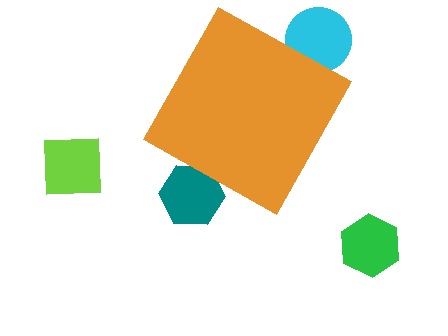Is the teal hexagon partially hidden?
Yes, the teal hexagon is partially hidden behind the orange diamond.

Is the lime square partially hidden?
No, the lime square is fully visible.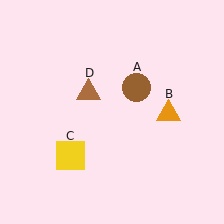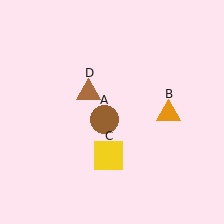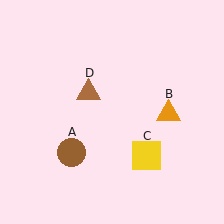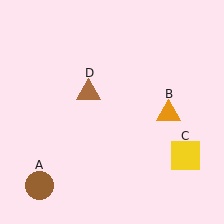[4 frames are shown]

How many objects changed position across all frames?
2 objects changed position: brown circle (object A), yellow square (object C).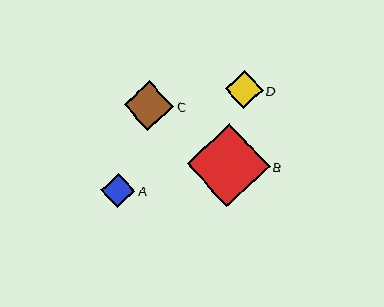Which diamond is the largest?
Diamond B is the largest with a size of approximately 82 pixels.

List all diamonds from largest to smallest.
From largest to smallest: B, C, D, A.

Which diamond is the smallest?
Diamond A is the smallest with a size of approximately 34 pixels.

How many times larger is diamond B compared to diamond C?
Diamond B is approximately 1.7 times the size of diamond C.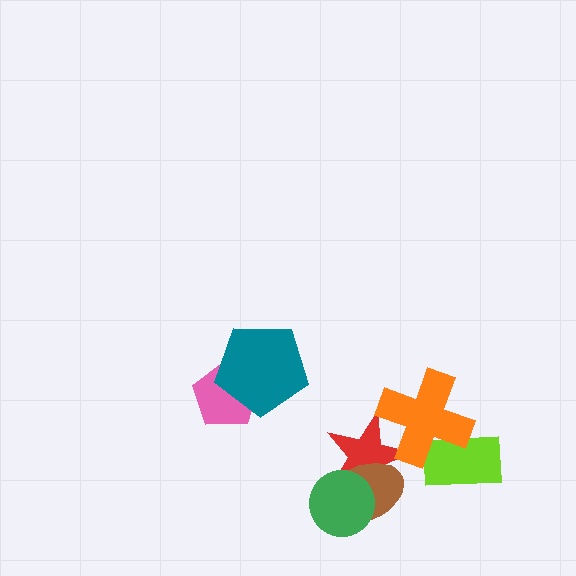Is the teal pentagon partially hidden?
No, no other shape covers it.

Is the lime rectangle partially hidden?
Yes, it is partially covered by another shape.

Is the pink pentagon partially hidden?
Yes, it is partially covered by another shape.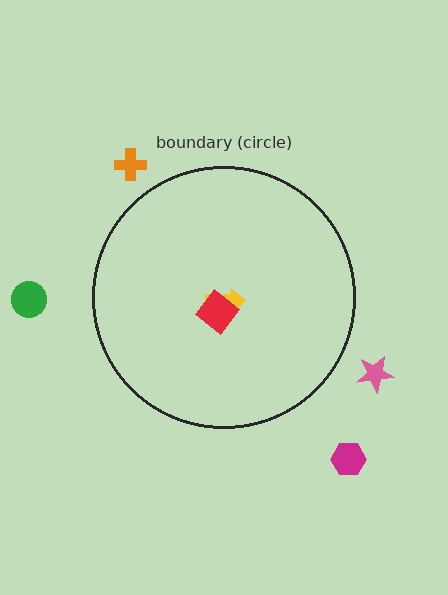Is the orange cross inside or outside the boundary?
Outside.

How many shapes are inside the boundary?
2 inside, 4 outside.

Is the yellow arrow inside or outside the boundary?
Inside.